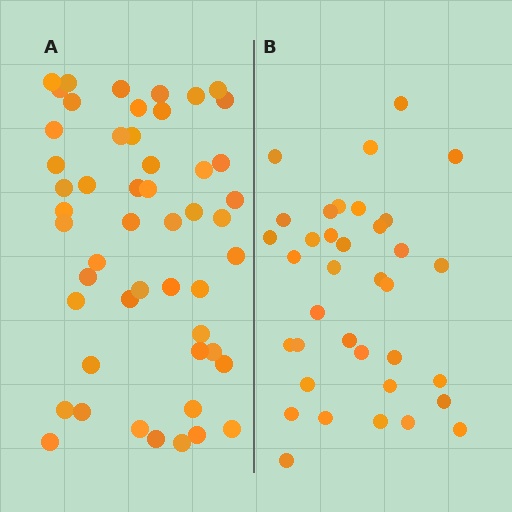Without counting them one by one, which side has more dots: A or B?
Region A (the left region) has more dots.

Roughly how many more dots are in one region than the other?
Region A has approximately 15 more dots than region B.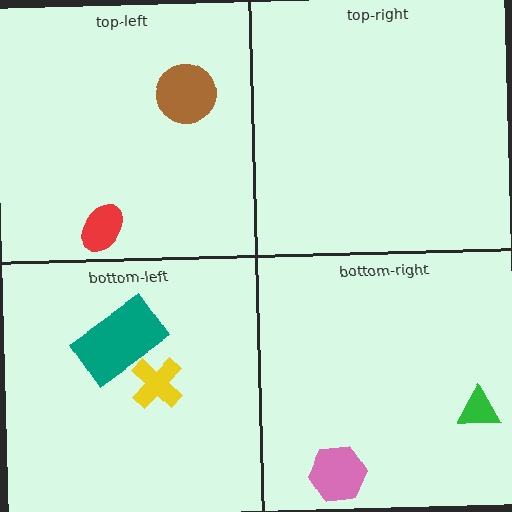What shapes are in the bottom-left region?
The yellow cross, the teal rectangle.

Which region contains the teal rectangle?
The bottom-left region.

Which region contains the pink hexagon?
The bottom-right region.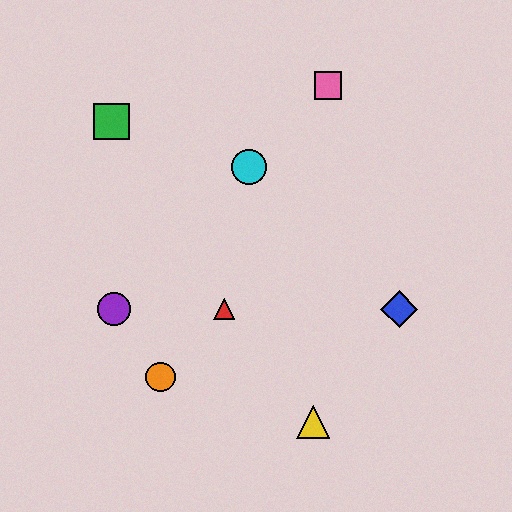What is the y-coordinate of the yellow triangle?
The yellow triangle is at y≈422.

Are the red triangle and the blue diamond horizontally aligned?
Yes, both are at y≈309.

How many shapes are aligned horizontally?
3 shapes (the red triangle, the blue diamond, the purple circle) are aligned horizontally.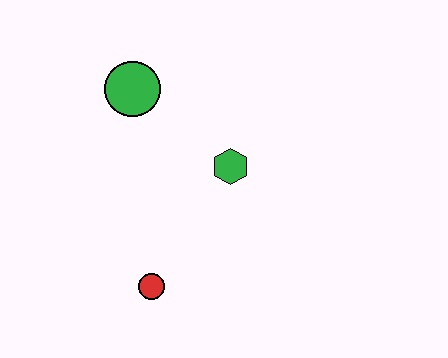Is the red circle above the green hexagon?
No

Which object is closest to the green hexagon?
The green circle is closest to the green hexagon.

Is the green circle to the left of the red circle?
Yes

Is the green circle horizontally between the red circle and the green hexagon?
No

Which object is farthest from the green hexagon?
The red circle is farthest from the green hexagon.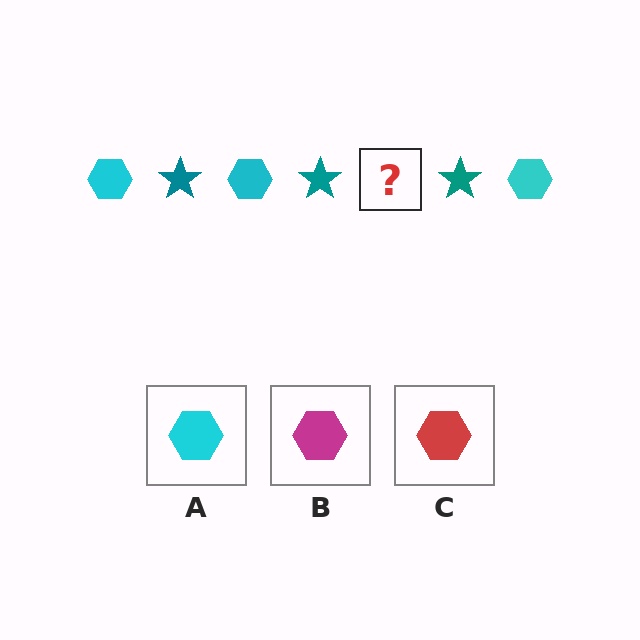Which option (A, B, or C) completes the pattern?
A.